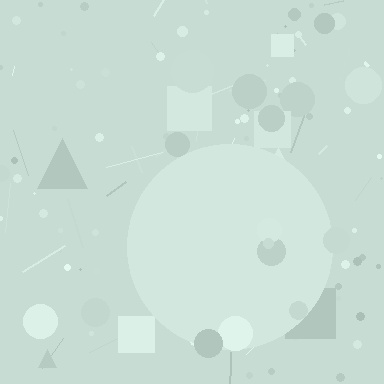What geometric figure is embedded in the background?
A circle is embedded in the background.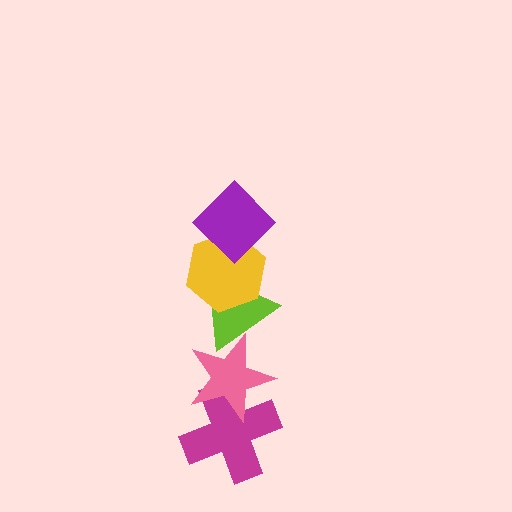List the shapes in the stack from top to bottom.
From top to bottom: the purple diamond, the yellow hexagon, the lime triangle, the pink star, the magenta cross.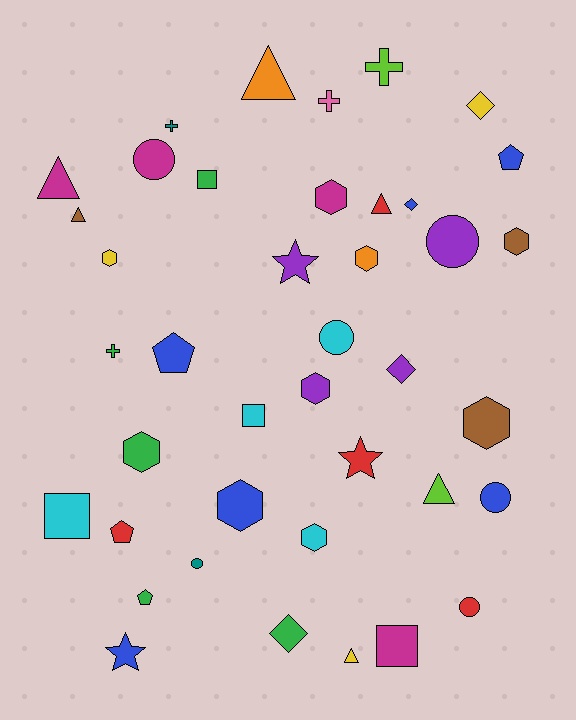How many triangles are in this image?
There are 6 triangles.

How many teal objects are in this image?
There are 2 teal objects.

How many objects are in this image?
There are 40 objects.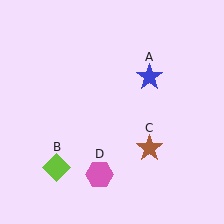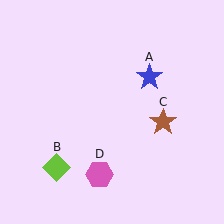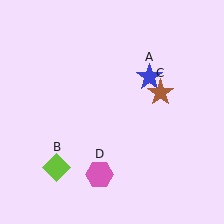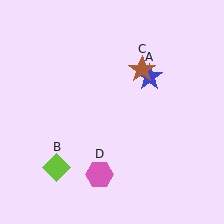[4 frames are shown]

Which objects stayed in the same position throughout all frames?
Blue star (object A) and lime diamond (object B) and pink hexagon (object D) remained stationary.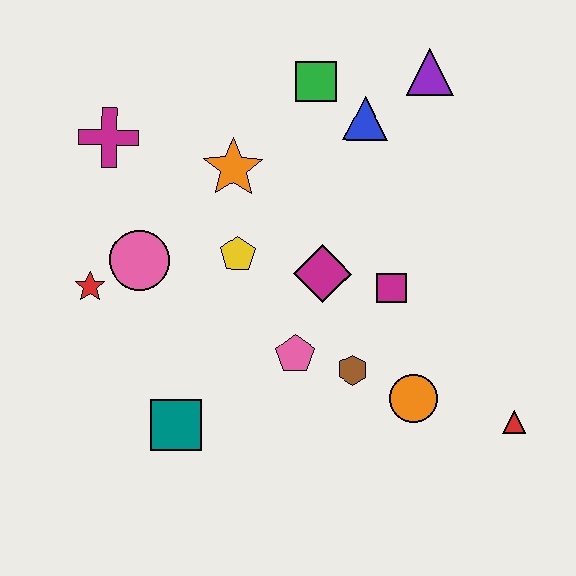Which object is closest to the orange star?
The yellow pentagon is closest to the orange star.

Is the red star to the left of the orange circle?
Yes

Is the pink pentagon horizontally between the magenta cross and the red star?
No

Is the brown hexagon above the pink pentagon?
No